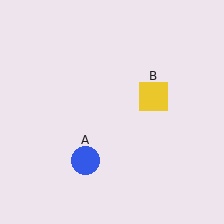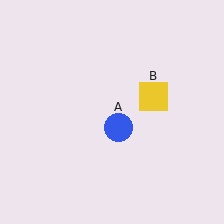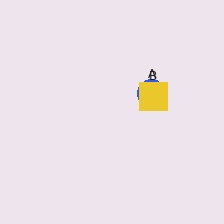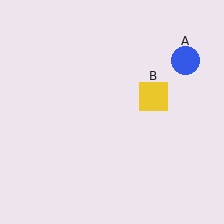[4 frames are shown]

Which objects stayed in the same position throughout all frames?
Yellow square (object B) remained stationary.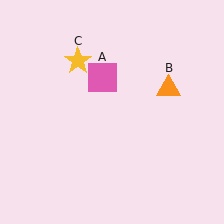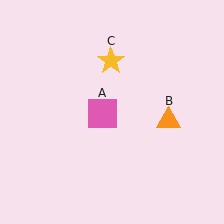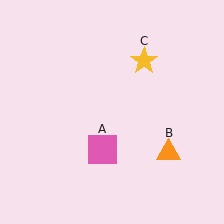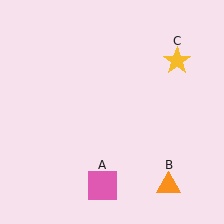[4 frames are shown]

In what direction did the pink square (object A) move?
The pink square (object A) moved down.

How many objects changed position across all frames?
3 objects changed position: pink square (object A), orange triangle (object B), yellow star (object C).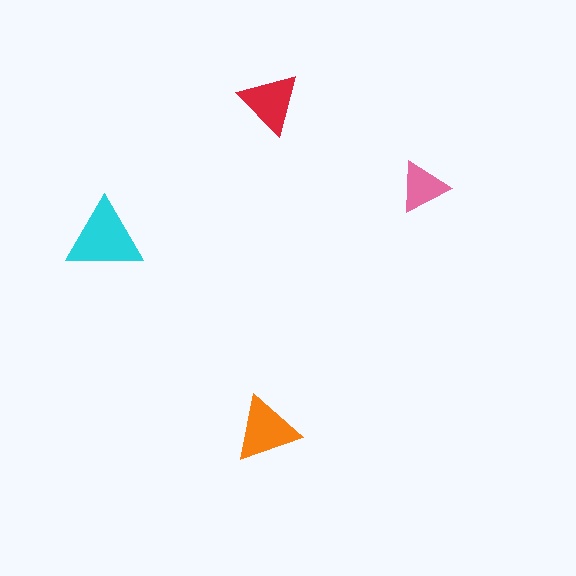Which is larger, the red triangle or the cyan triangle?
The cyan one.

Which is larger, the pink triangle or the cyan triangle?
The cyan one.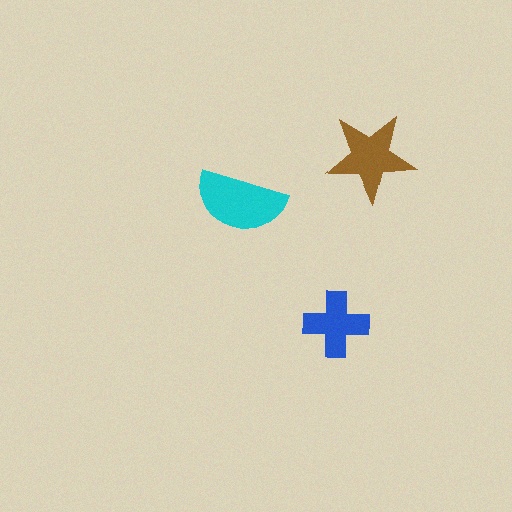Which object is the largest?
The cyan semicircle.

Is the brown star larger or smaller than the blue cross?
Larger.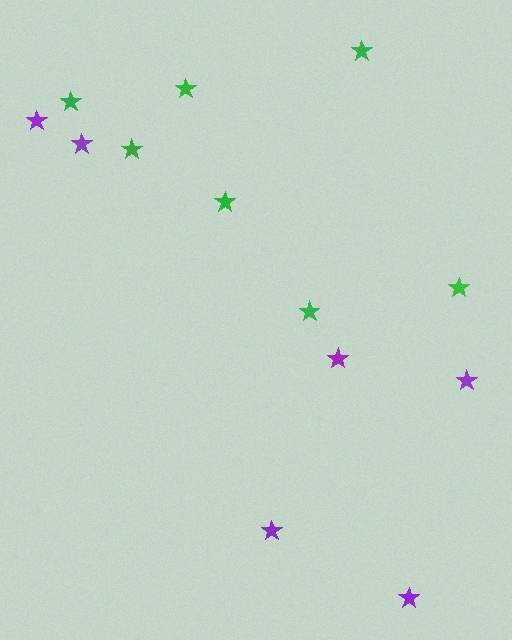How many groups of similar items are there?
There are 2 groups: one group of purple stars (6) and one group of green stars (7).